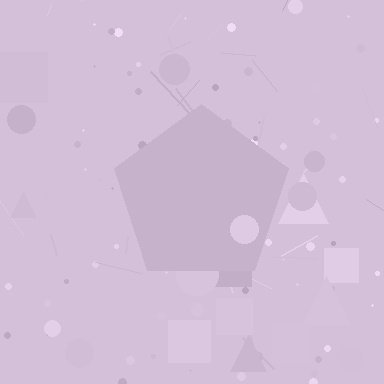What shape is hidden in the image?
A pentagon is hidden in the image.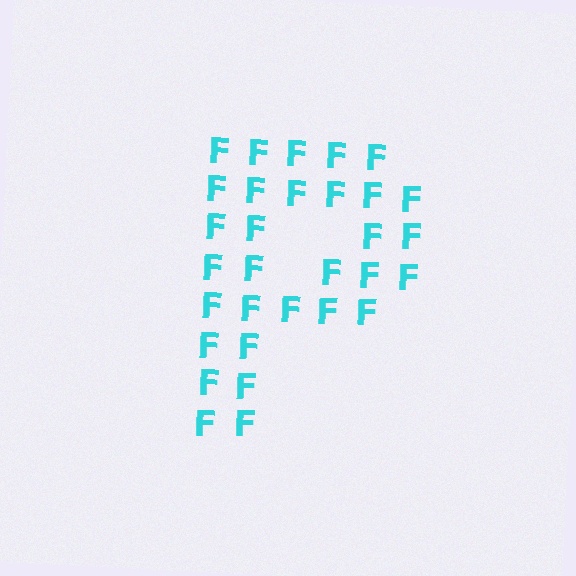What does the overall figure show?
The overall figure shows the letter P.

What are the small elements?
The small elements are letter F's.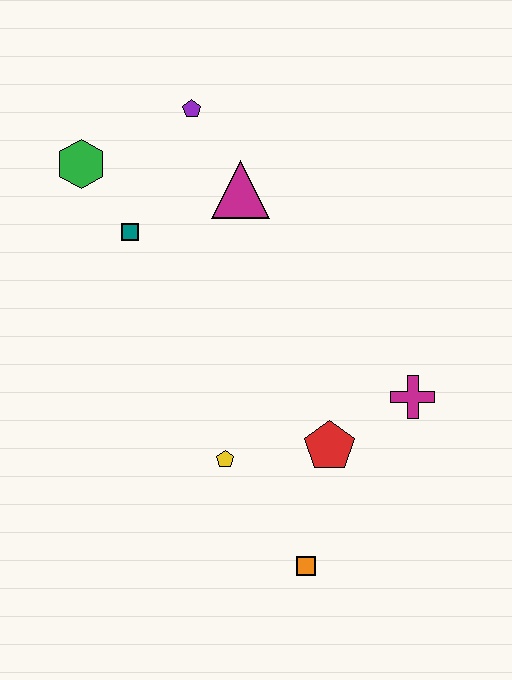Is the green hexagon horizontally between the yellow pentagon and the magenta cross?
No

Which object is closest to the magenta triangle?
The purple pentagon is closest to the magenta triangle.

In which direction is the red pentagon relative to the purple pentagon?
The red pentagon is below the purple pentagon.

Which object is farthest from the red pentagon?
The green hexagon is farthest from the red pentagon.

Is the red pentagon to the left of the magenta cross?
Yes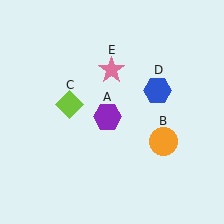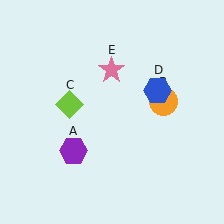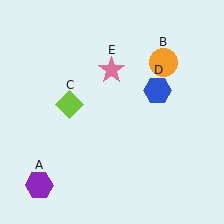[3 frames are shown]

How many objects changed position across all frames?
2 objects changed position: purple hexagon (object A), orange circle (object B).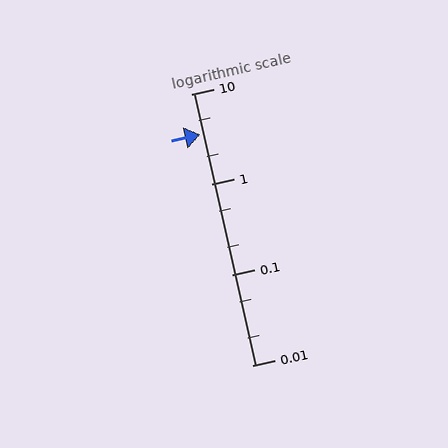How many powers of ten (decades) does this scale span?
The scale spans 3 decades, from 0.01 to 10.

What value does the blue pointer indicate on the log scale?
The pointer indicates approximately 3.6.